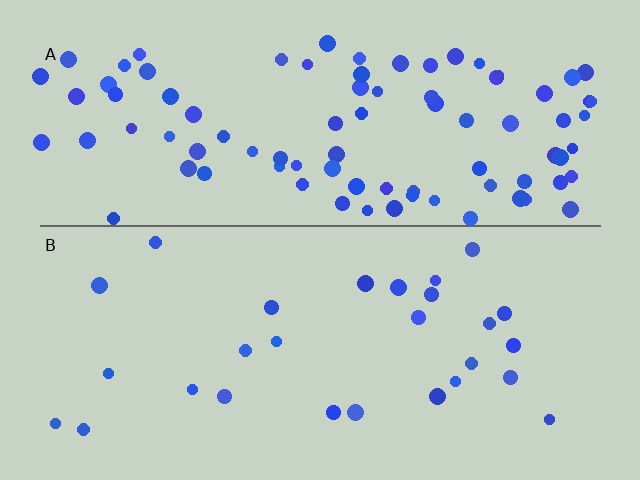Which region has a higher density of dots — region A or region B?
A (the top).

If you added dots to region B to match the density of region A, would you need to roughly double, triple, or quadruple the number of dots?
Approximately triple.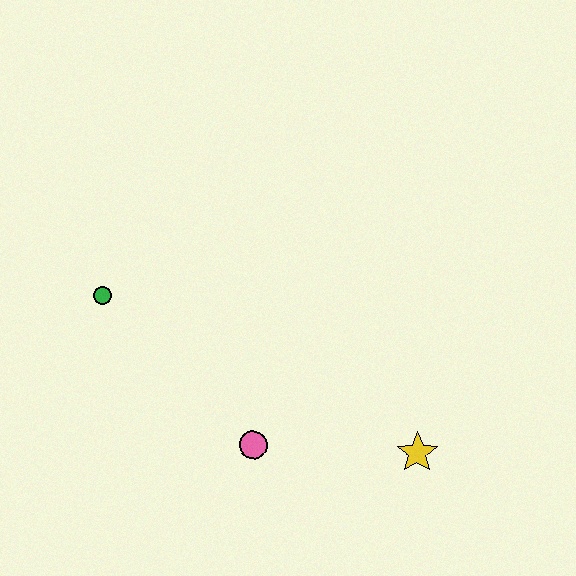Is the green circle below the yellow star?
No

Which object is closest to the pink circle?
The yellow star is closest to the pink circle.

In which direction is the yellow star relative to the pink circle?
The yellow star is to the right of the pink circle.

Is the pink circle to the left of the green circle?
No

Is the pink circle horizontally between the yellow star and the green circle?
Yes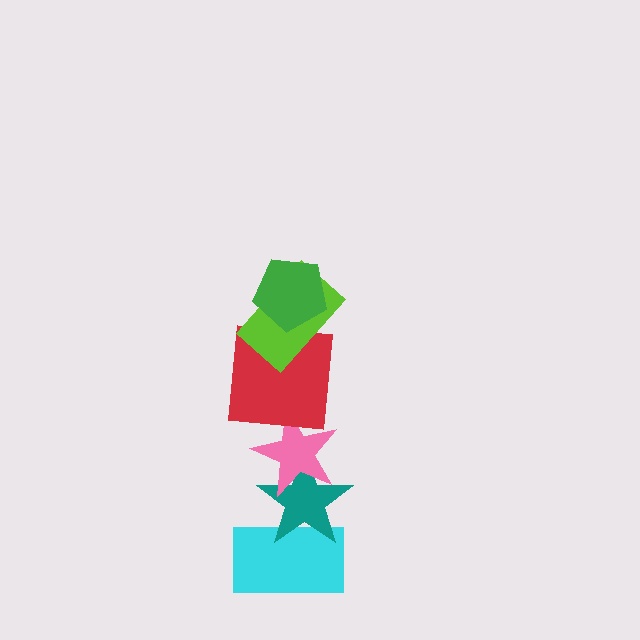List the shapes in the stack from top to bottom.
From top to bottom: the green pentagon, the lime rectangle, the red square, the pink star, the teal star, the cyan rectangle.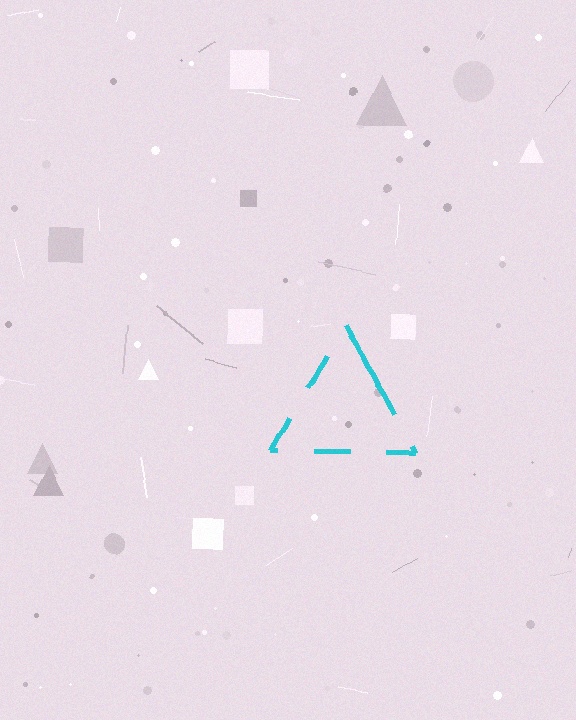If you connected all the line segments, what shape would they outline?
They would outline a triangle.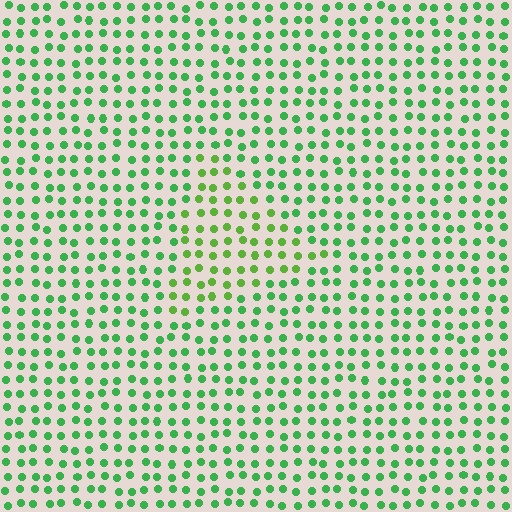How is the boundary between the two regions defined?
The boundary is defined purely by a slight shift in hue (about 28 degrees). Spacing, size, and orientation are identical on both sides.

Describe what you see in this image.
The image is filled with small green elements in a uniform arrangement. A triangle-shaped region is visible where the elements are tinted to a slightly different hue, forming a subtle color boundary.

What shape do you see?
I see a triangle.